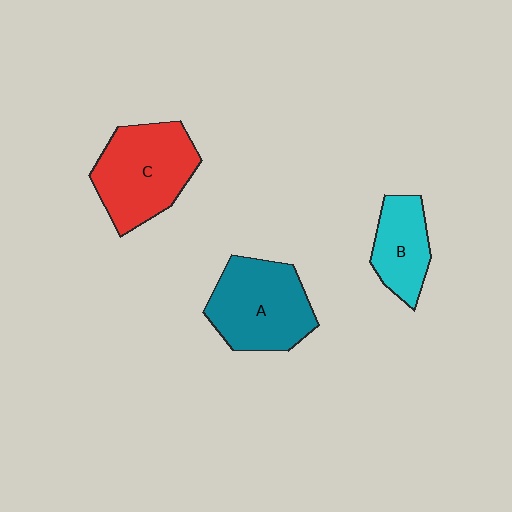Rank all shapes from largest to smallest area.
From largest to smallest: C (red), A (teal), B (cyan).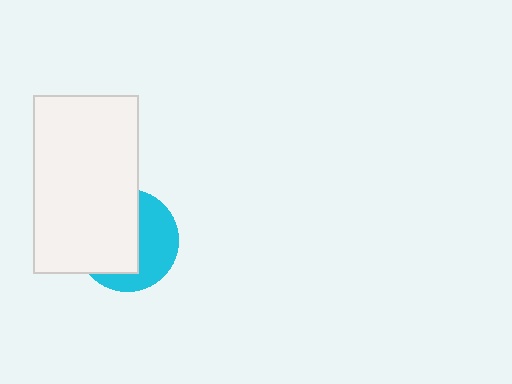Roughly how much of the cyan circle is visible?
A small part of it is visible (roughly 44%).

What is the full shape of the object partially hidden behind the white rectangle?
The partially hidden object is a cyan circle.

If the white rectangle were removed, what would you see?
You would see the complete cyan circle.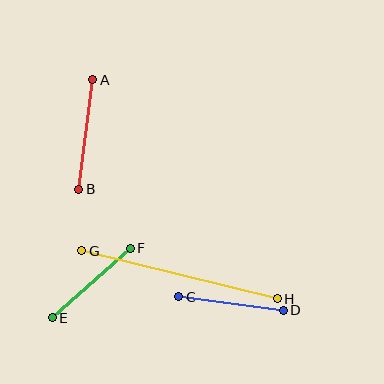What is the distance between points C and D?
The distance is approximately 105 pixels.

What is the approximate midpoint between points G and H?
The midpoint is at approximately (179, 275) pixels.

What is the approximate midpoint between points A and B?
The midpoint is at approximately (86, 135) pixels.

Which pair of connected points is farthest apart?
Points G and H are farthest apart.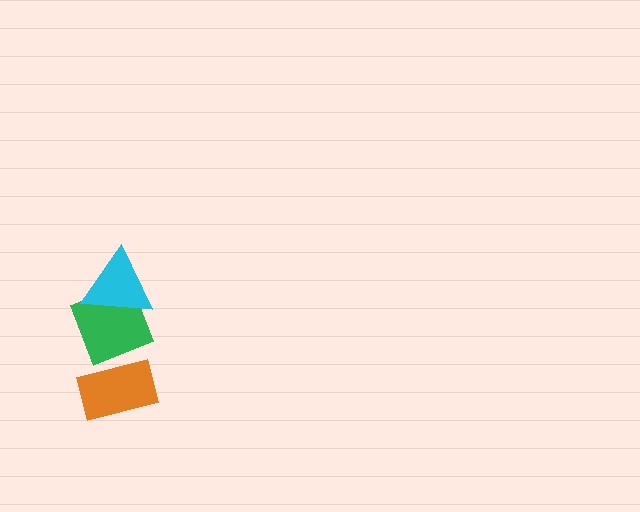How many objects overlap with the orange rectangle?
0 objects overlap with the orange rectangle.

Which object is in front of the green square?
The cyan triangle is in front of the green square.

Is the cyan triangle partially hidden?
No, no other shape covers it.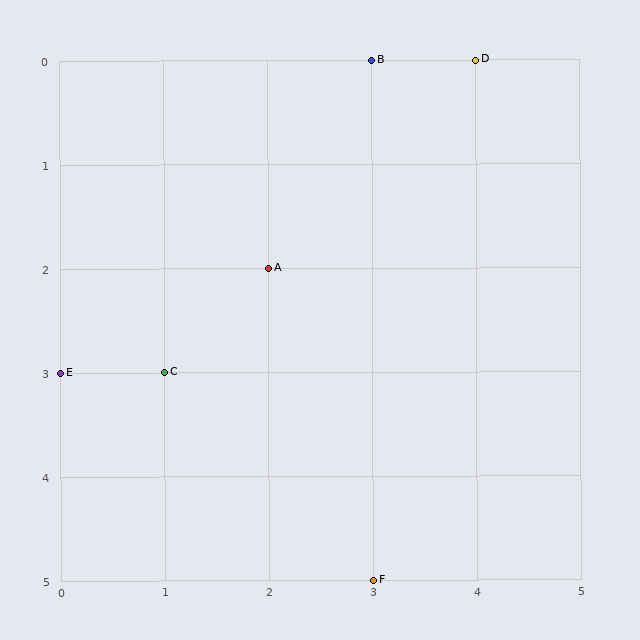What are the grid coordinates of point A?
Point A is at grid coordinates (2, 2).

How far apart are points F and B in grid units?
Points F and B are 5 rows apart.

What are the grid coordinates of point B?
Point B is at grid coordinates (3, 0).